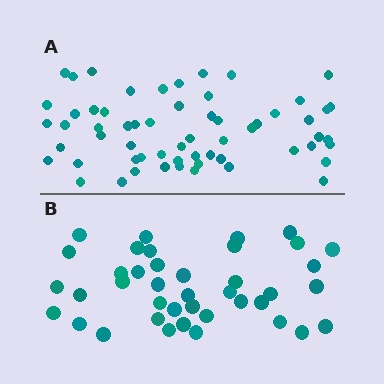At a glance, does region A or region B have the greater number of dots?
Region A (the top region) has more dots.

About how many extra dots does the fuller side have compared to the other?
Region A has approximately 20 more dots than region B.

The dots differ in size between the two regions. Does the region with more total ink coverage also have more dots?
No. Region B has more total ink coverage because its dots are larger, but region A actually contains more individual dots. Total area can be misleading — the number of items is what matters here.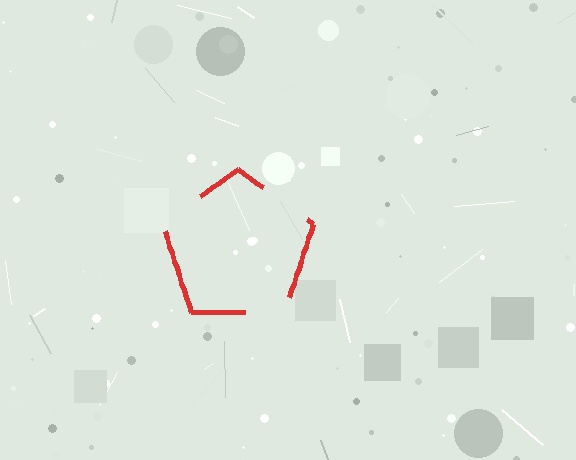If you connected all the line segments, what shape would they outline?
They would outline a pentagon.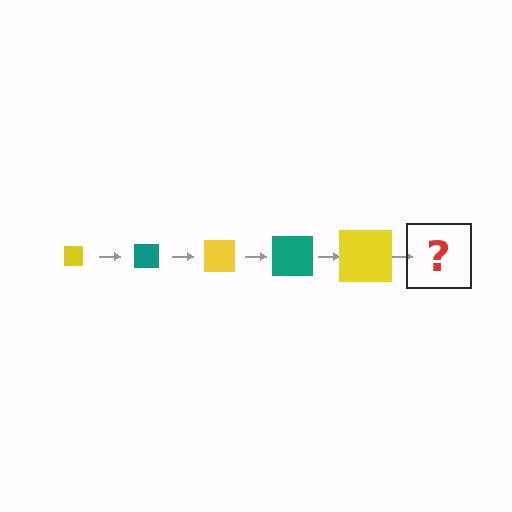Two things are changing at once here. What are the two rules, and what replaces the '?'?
The two rules are that the square grows larger each step and the color cycles through yellow and teal. The '?' should be a teal square, larger than the previous one.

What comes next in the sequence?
The next element should be a teal square, larger than the previous one.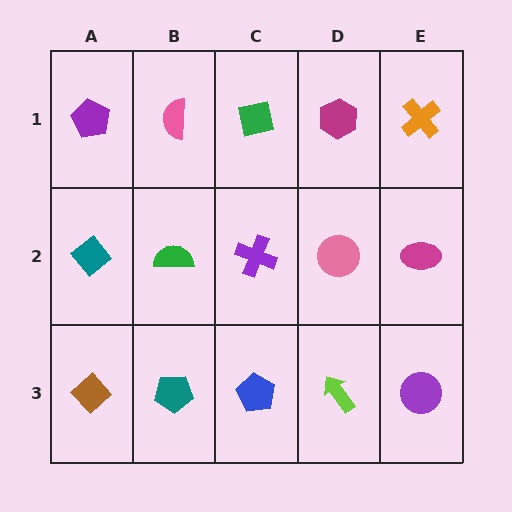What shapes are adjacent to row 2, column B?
A pink semicircle (row 1, column B), a teal pentagon (row 3, column B), a teal diamond (row 2, column A), a purple cross (row 2, column C).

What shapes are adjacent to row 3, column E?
A magenta ellipse (row 2, column E), a lime arrow (row 3, column D).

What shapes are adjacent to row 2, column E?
An orange cross (row 1, column E), a purple circle (row 3, column E), a pink circle (row 2, column D).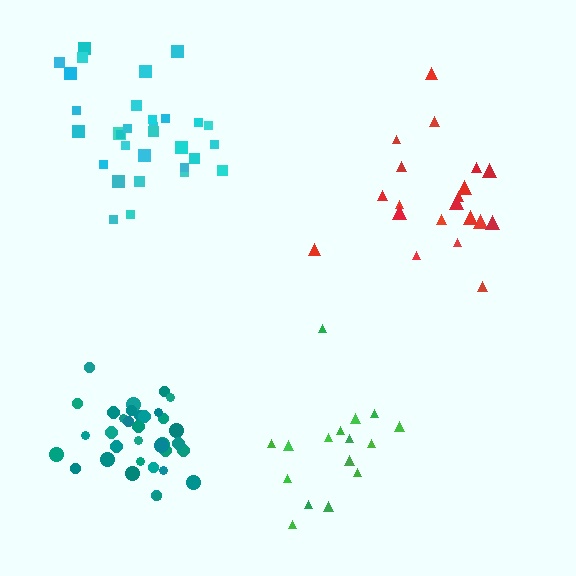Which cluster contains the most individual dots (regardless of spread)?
Teal (34).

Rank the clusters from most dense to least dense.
teal, cyan, green, red.